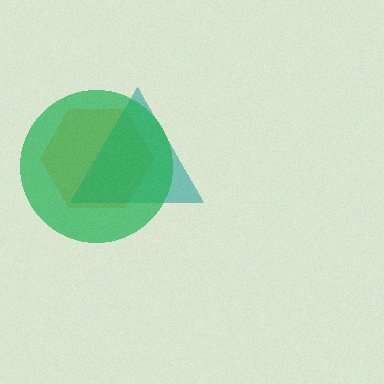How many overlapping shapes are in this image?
There are 3 overlapping shapes in the image.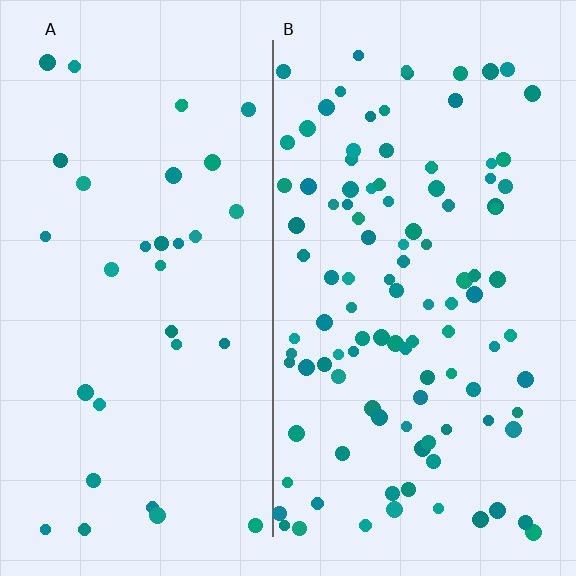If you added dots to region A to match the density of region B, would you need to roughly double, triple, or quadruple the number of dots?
Approximately triple.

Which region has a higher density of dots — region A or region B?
B (the right).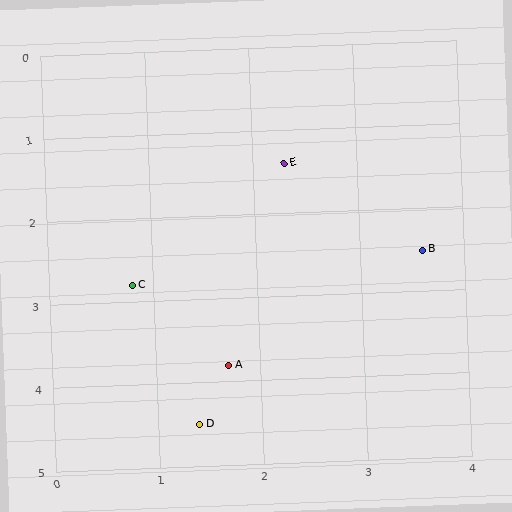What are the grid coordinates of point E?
Point E is at approximately (2.3, 1.4).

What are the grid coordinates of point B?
Point B is at approximately (3.6, 2.5).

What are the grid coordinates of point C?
Point C is at approximately (0.8, 2.8).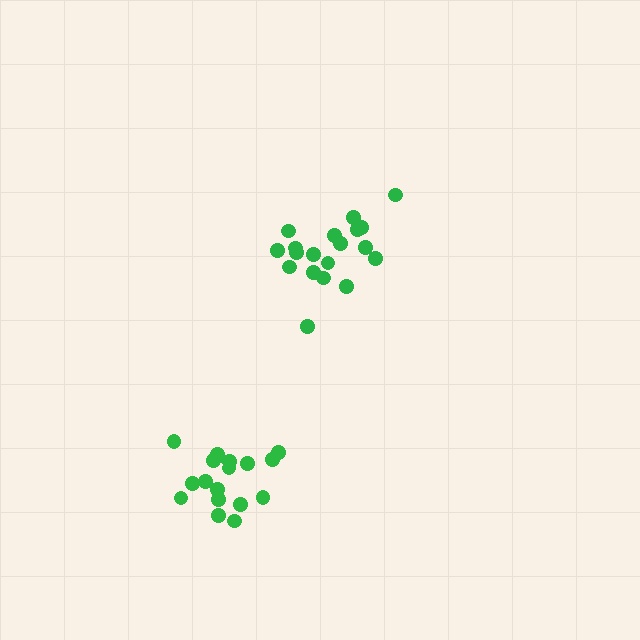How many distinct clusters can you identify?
There are 2 distinct clusters.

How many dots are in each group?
Group 1: 18 dots, Group 2: 20 dots (38 total).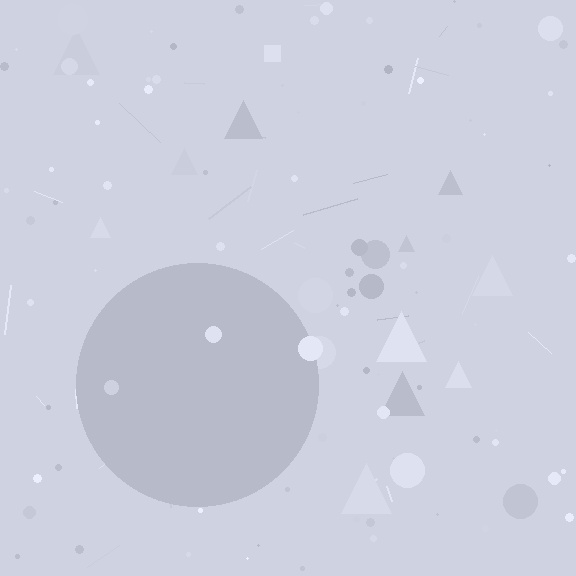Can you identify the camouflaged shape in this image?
The camouflaged shape is a circle.